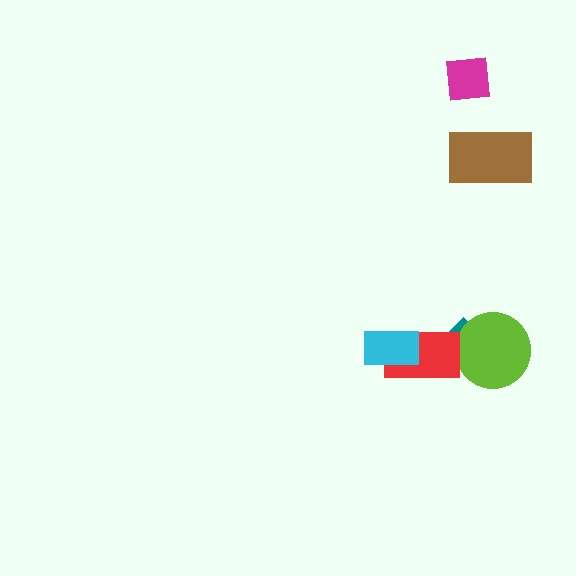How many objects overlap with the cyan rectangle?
1 object overlaps with the cyan rectangle.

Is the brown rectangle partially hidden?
No, no other shape covers it.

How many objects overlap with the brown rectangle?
0 objects overlap with the brown rectangle.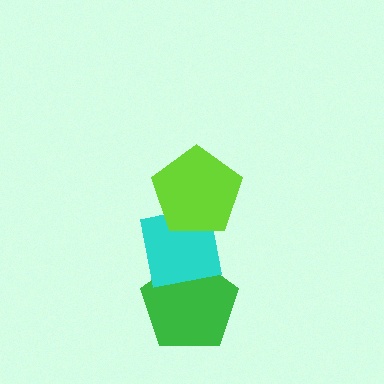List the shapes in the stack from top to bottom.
From top to bottom: the lime pentagon, the cyan square, the green pentagon.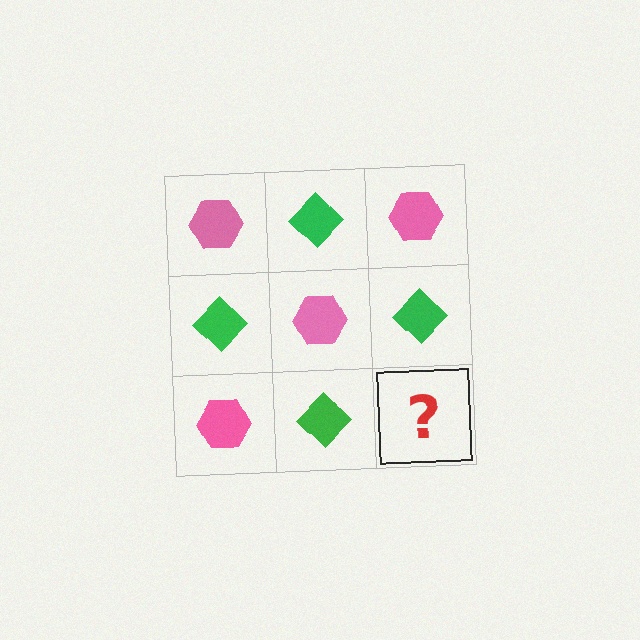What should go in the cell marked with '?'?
The missing cell should contain a pink hexagon.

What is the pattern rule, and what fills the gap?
The rule is that it alternates pink hexagon and green diamond in a checkerboard pattern. The gap should be filled with a pink hexagon.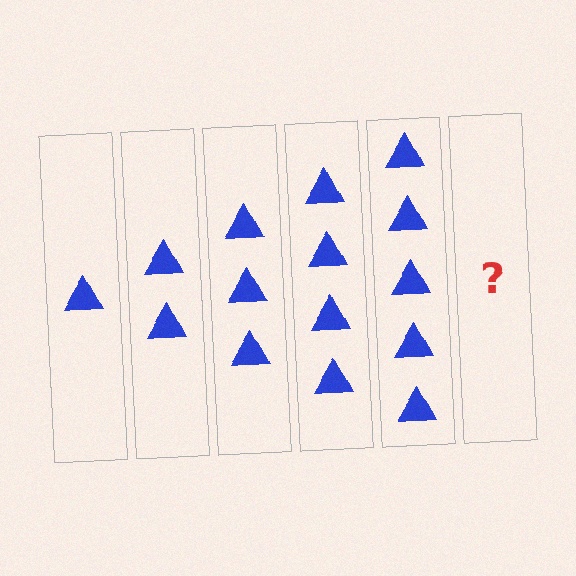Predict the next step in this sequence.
The next step is 6 triangles.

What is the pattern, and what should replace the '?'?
The pattern is that each step adds one more triangle. The '?' should be 6 triangles.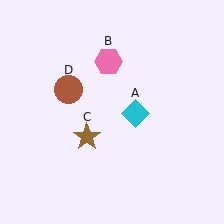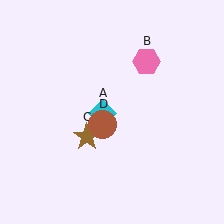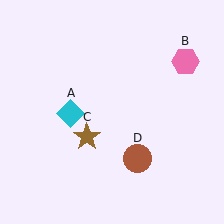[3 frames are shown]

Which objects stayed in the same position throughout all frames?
Brown star (object C) remained stationary.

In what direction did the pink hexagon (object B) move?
The pink hexagon (object B) moved right.